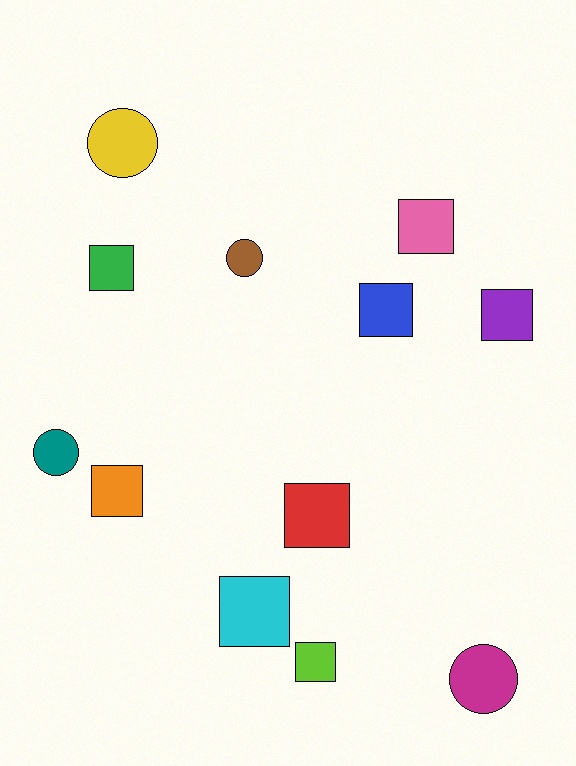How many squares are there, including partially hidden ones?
There are 8 squares.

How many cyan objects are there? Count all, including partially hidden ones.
There is 1 cyan object.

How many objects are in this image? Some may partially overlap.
There are 12 objects.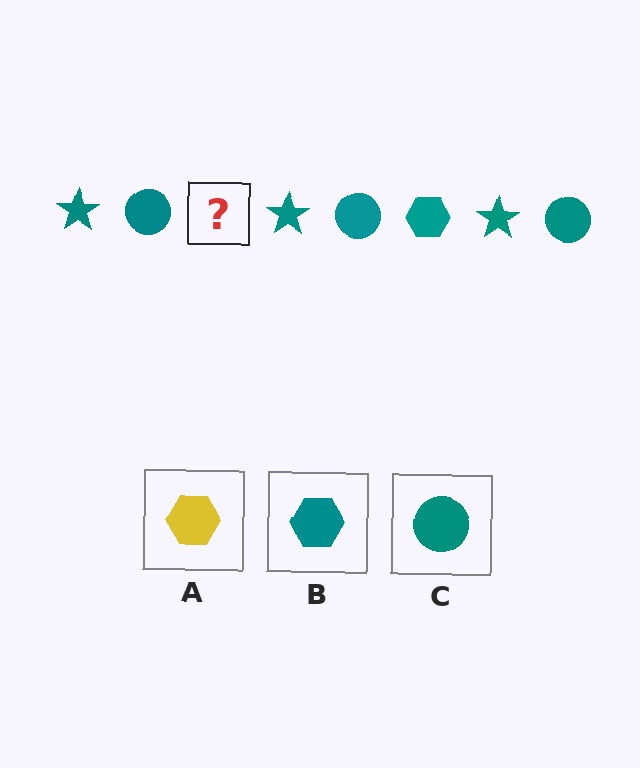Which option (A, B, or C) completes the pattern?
B.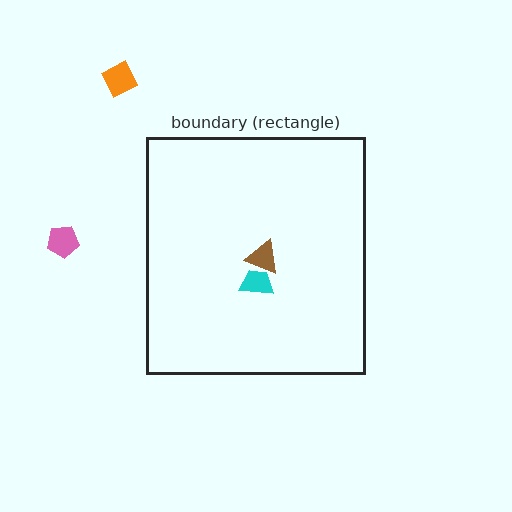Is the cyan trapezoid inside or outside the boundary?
Inside.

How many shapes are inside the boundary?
2 inside, 2 outside.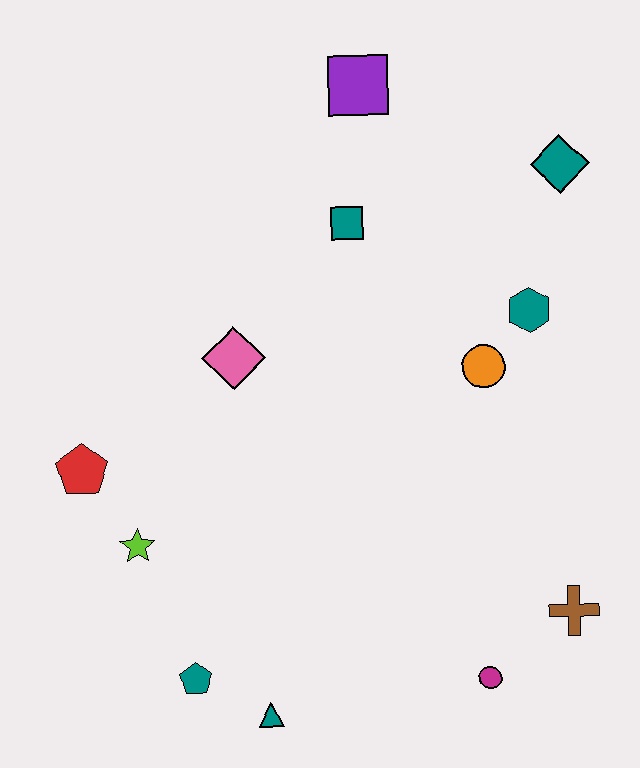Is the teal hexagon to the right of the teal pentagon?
Yes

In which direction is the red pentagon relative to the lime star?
The red pentagon is above the lime star.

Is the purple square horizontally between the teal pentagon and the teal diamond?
Yes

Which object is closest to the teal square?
The purple square is closest to the teal square.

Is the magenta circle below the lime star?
Yes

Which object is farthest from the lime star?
The teal diamond is farthest from the lime star.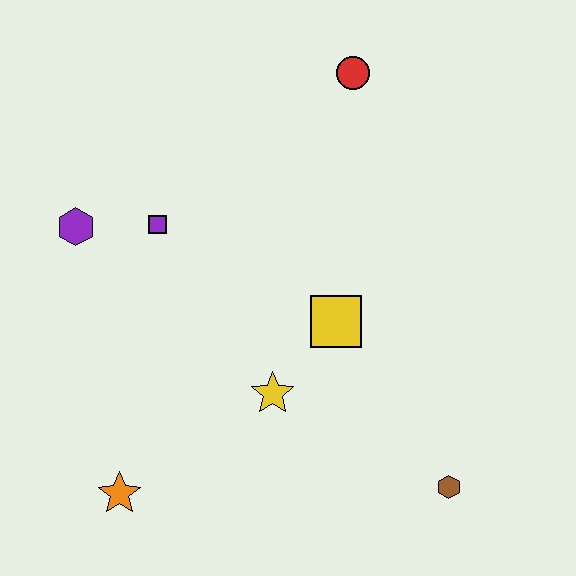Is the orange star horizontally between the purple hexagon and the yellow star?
Yes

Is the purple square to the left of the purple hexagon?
No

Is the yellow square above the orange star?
Yes